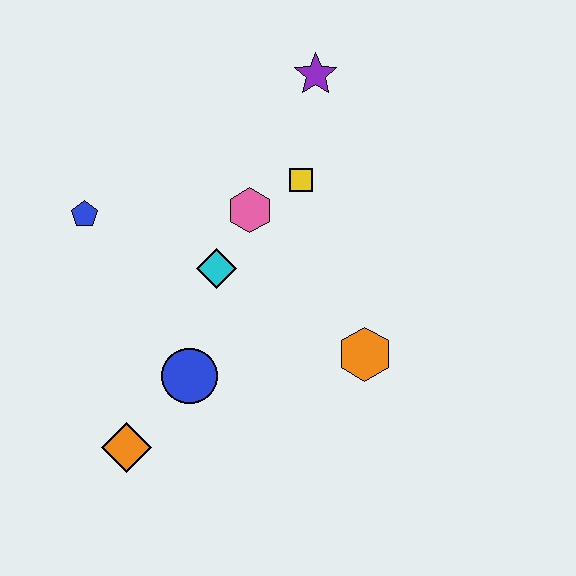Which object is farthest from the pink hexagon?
The orange diamond is farthest from the pink hexagon.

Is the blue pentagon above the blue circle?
Yes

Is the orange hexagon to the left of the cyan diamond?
No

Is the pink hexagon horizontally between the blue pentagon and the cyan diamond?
No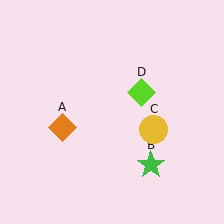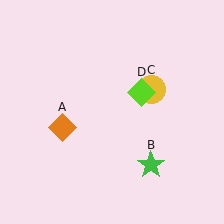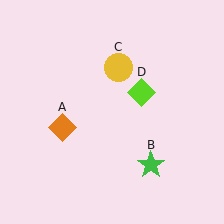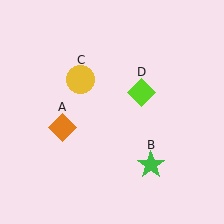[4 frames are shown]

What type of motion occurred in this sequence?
The yellow circle (object C) rotated counterclockwise around the center of the scene.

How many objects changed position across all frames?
1 object changed position: yellow circle (object C).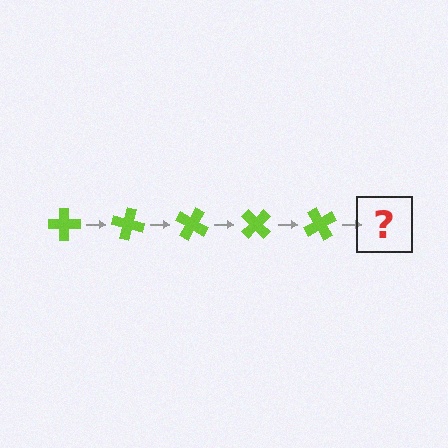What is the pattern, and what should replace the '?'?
The pattern is that the cross rotates 15 degrees each step. The '?' should be a lime cross rotated 75 degrees.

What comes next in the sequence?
The next element should be a lime cross rotated 75 degrees.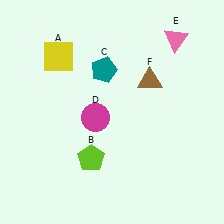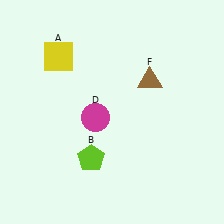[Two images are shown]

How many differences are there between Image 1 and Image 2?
There are 2 differences between the two images.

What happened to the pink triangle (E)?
The pink triangle (E) was removed in Image 2. It was in the top-right area of Image 1.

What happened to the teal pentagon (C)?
The teal pentagon (C) was removed in Image 2. It was in the top-left area of Image 1.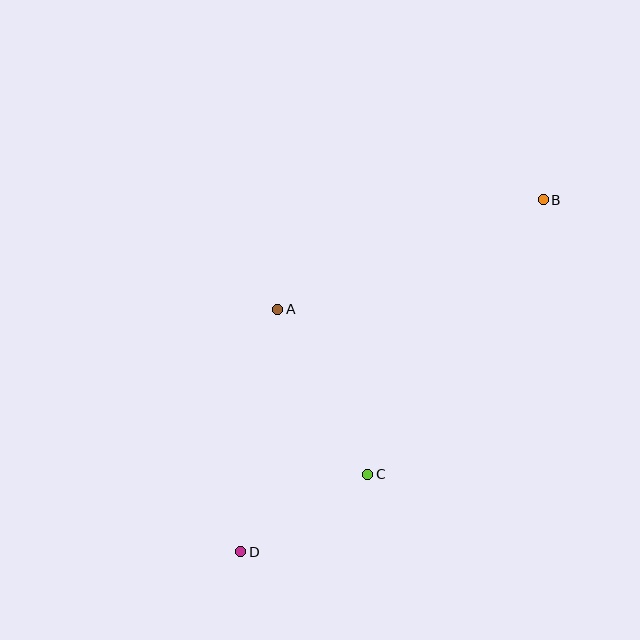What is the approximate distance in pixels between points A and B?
The distance between A and B is approximately 287 pixels.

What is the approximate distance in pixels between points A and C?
The distance between A and C is approximately 188 pixels.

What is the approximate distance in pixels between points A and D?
The distance between A and D is approximately 245 pixels.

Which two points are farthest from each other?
Points B and D are farthest from each other.